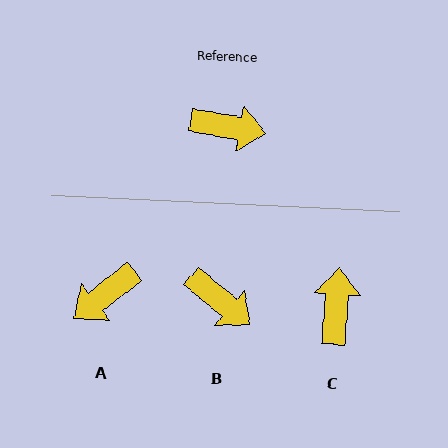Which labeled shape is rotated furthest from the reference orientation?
A, about 132 degrees away.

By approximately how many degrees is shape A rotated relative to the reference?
Approximately 132 degrees clockwise.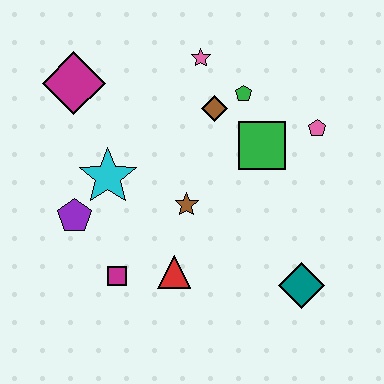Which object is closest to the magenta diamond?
The cyan star is closest to the magenta diamond.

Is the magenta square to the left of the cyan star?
No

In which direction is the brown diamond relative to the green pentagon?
The brown diamond is to the left of the green pentagon.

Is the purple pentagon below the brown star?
Yes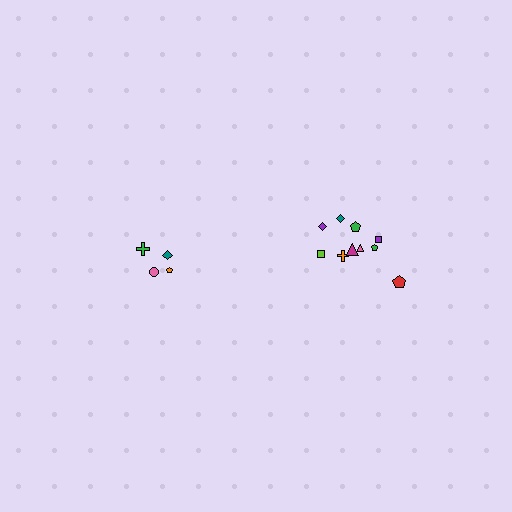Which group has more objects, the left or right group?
The right group.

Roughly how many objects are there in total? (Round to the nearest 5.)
Roughly 15 objects in total.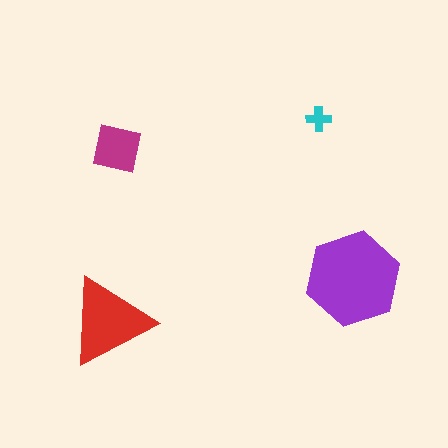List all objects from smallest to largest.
The cyan cross, the magenta square, the red triangle, the purple hexagon.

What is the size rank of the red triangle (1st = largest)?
2nd.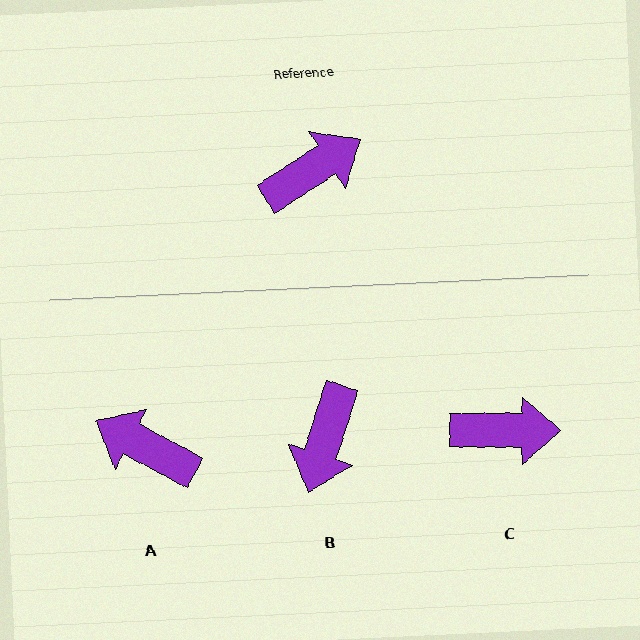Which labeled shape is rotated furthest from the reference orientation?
B, about 140 degrees away.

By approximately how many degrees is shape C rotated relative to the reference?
Approximately 33 degrees clockwise.